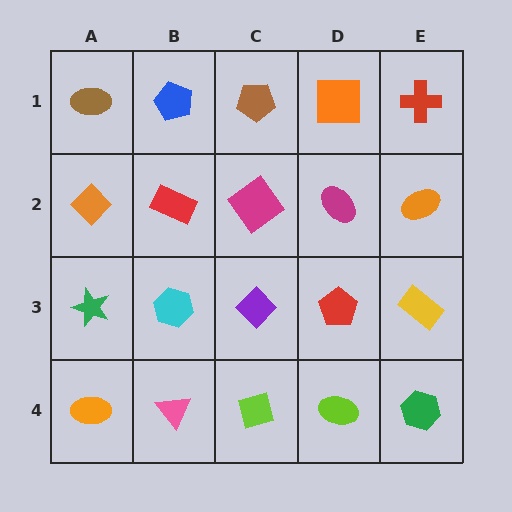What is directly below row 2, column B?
A cyan hexagon.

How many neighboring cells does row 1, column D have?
3.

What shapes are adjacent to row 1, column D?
A magenta ellipse (row 2, column D), a brown pentagon (row 1, column C), a red cross (row 1, column E).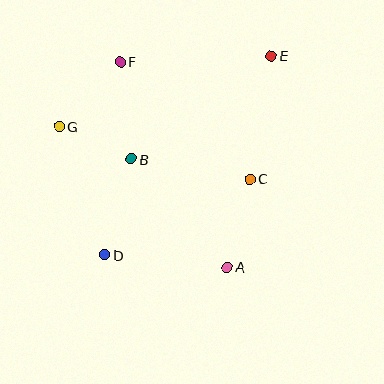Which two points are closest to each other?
Points B and G are closest to each other.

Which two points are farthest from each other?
Points D and E are farthest from each other.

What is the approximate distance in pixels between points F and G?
The distance between F and G is approximately 89 pixels.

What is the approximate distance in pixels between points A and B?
The distance between A and B is approximately 145 pixels.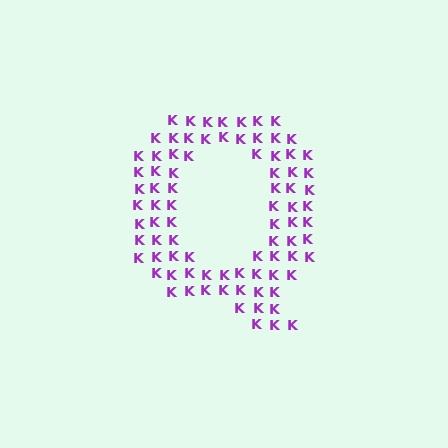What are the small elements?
The small elements are letter K's.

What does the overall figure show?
The overall figure shows the letter Q.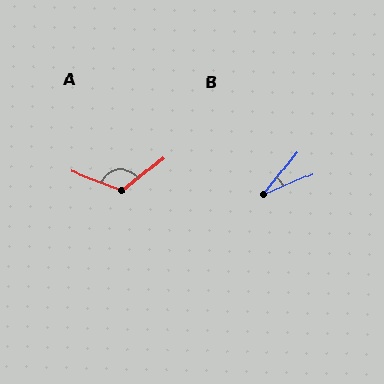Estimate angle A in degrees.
Approximately 121 degrees.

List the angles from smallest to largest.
B (28°), A (121°).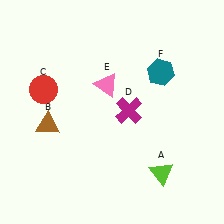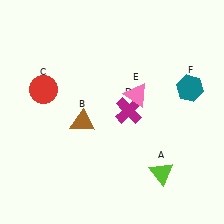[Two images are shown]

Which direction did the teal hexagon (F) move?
The teal hexagon (F) moved right.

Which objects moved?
The objects that moved are: the brown triangle (B), the pink triangle (E), the teal hexagon (F).